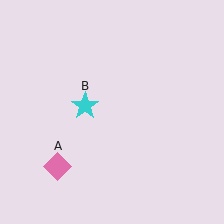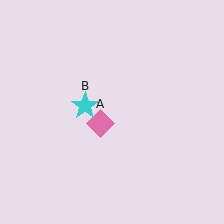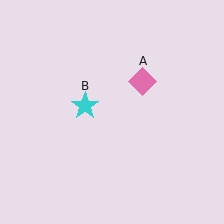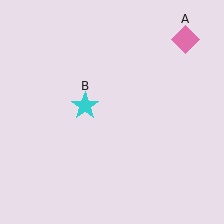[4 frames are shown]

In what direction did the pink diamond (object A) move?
The pink diamond (object A) moved up and to the right.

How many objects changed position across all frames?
1 object changed position: pink diamond (object A).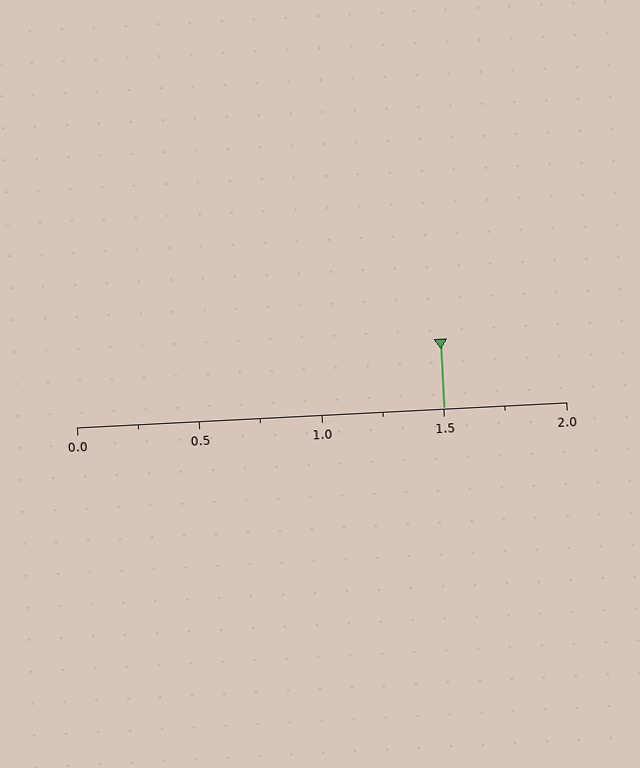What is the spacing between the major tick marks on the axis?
The major ticks are spaced 0.5 apart.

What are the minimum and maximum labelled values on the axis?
The axis runs from 0.0 to 2.0.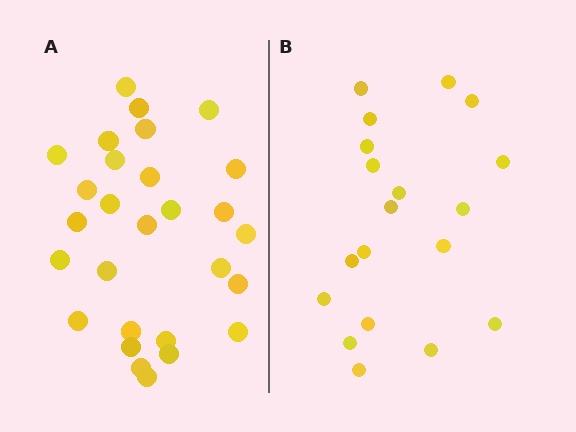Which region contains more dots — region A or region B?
Region A (the left region) has more dots.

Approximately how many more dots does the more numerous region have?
Region A has roughly 8 or so more dots than region B.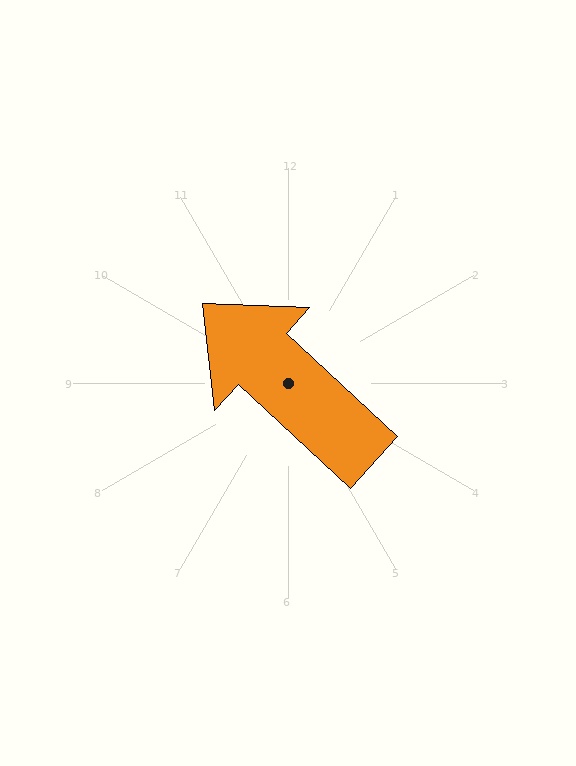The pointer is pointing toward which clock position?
Roughly 10 o'clock.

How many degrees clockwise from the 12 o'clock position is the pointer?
Approximately 313 degrees.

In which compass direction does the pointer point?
Northwest.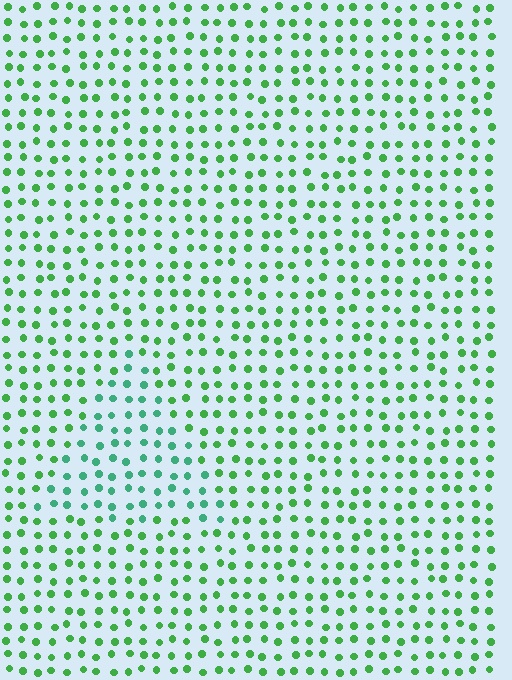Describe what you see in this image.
The image is filled with small green elements in a uniform arrangement. A triangle-shaped region is visible where the elements are tinted to a slightly different hue, forming a subtle color boundary.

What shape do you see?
I see a triangle.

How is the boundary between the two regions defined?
The boundary is defined purely by a slight shift in hue (about 31 degrees). Spacing, size, and orientation are identical on both sides.